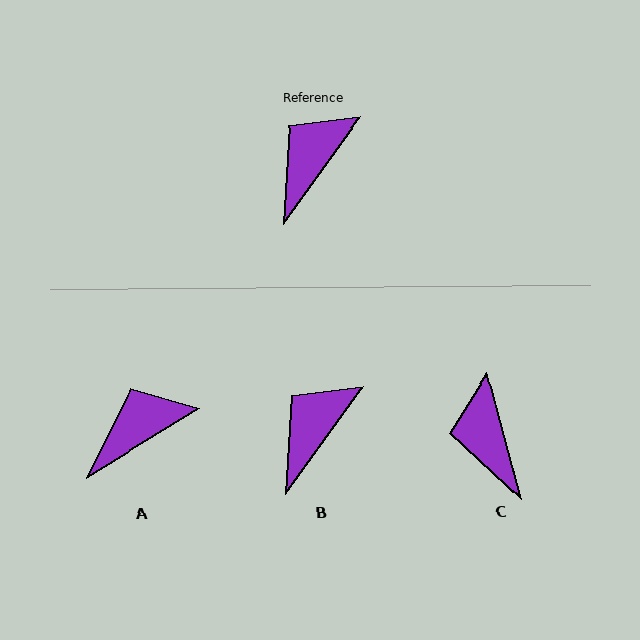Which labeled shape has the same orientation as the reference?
B.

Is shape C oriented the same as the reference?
No, it is off by about 51 degrees.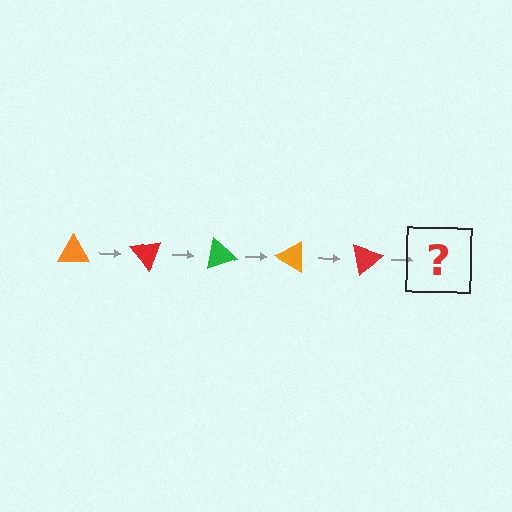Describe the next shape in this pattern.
It should be a green triangle, rotated 250 degrees from the start.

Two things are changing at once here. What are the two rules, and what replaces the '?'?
The two rules are that it rotates 50 degrees each step and the color cycles through orange, red, and green. The '?' should be a green triangle, rotated 250 degrees from the start.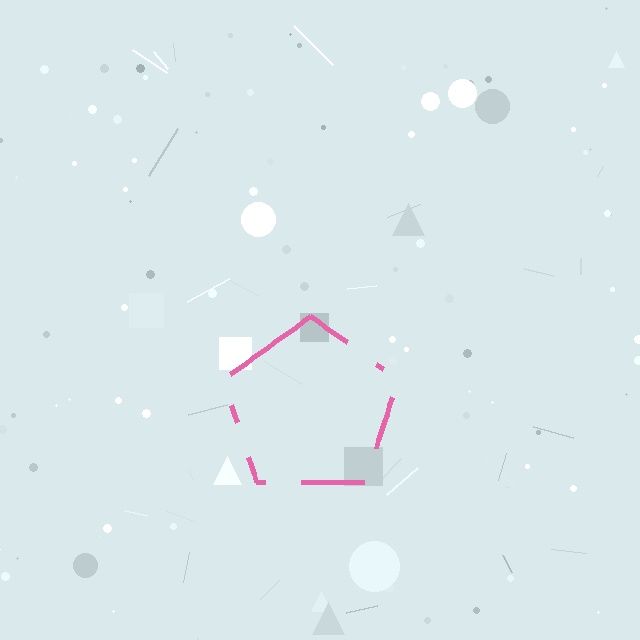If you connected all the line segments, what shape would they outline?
They would outline a pentagon.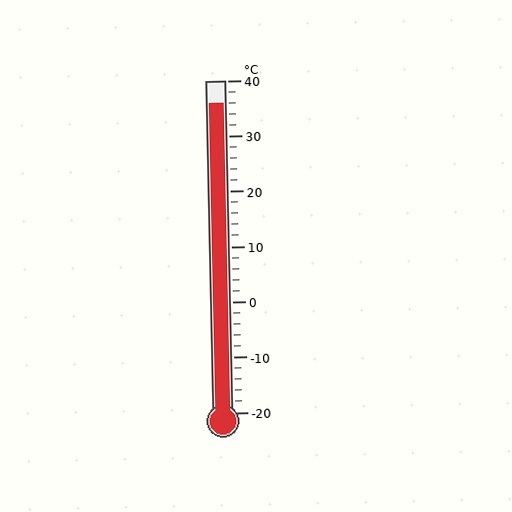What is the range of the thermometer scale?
The thermometer scale ranges from -20°C to 40°C.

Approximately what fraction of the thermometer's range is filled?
The thermometer is filled to approximately 95% of its range.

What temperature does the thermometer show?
The thermometer shows approximately 36°C.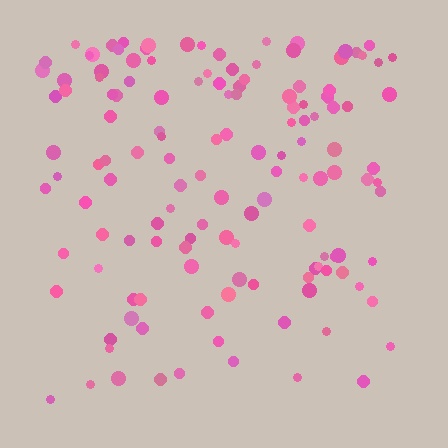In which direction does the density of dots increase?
From bottom to top, with the top side densest.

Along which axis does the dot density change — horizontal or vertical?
Vertical.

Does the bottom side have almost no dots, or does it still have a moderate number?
Still a moderate number, just noticeably fewer than the top.